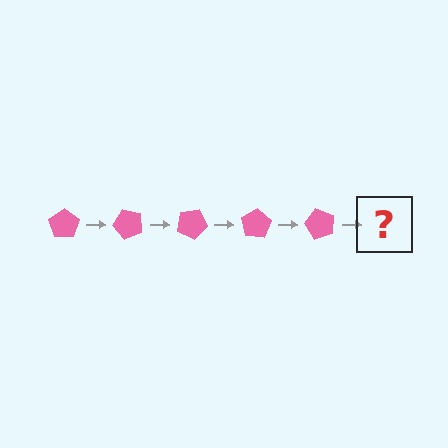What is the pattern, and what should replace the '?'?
The pattern is that the pentagon rotates 50 degrees each step. The '?' should be a pink pentagon rotated 250 degrees.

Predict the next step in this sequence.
The next step is a pink pentagon rotated 250 degrees.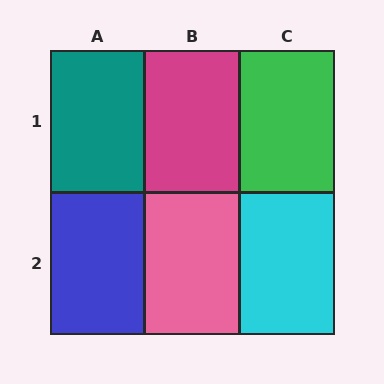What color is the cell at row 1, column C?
Green.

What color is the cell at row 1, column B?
Magenta.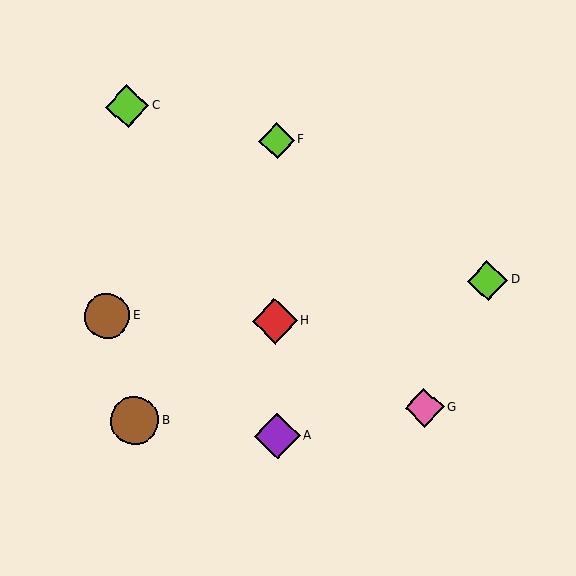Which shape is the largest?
The brown circle (labeled B) is the largest.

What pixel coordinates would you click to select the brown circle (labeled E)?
Click at (107, 316) to select the brown circle E.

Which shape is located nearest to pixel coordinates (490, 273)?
The lime diamond (labeled D) at (487, 281) is nearest to that location.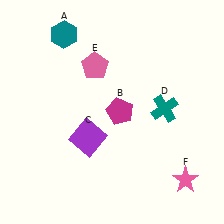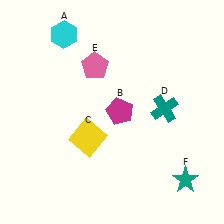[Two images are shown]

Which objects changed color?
A changed from teal to cyan. C changed from purple to yellow. F changed from pink to teal.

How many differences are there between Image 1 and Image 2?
There are 3 differences between the two images.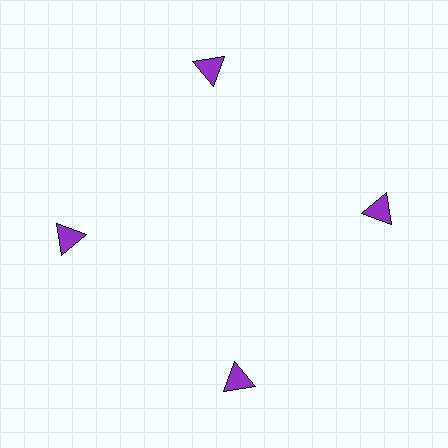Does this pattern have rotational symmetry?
Yes, this pattern has 4-fold rotational symmetry. It looks the same after rotating 90 degrees around the center.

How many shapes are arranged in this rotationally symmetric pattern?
There are 4 shapes, arranged in 4 groups of 1.